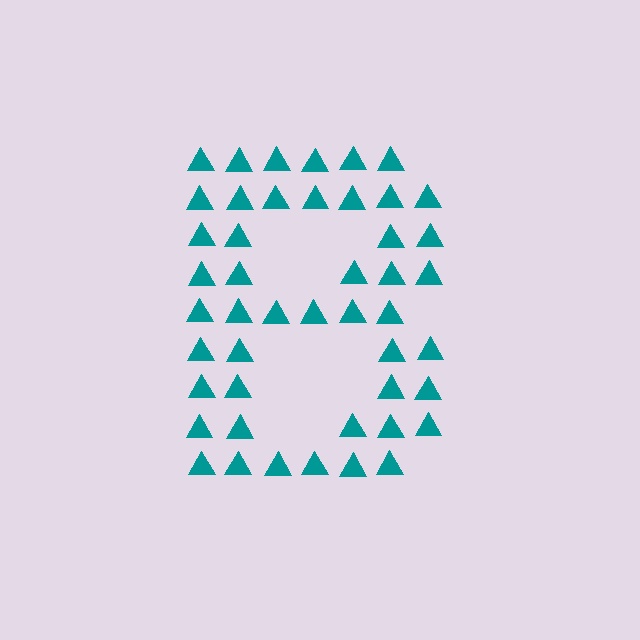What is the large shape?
The large shape is the letter B.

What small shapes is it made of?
It is made of small triangles.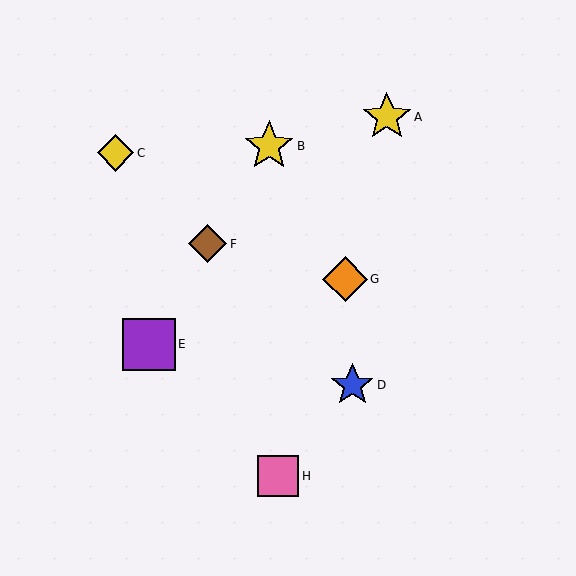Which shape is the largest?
The purple square (labeled E) is the largest.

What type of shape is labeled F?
Shape F is a brown diamond.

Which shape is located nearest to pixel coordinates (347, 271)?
The orange diamond (labeled G) at (345, 279) is nearest to that location.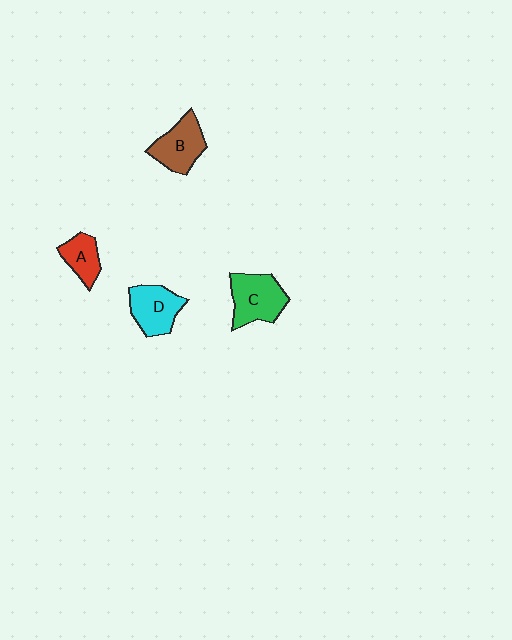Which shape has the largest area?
Shape C (green).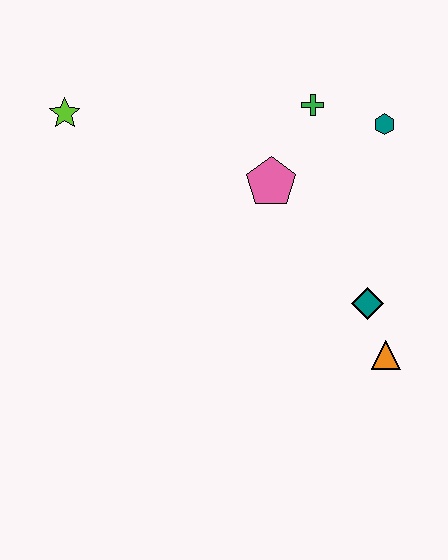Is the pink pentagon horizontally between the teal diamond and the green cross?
No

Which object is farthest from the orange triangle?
The lime star is farthest from the orange triangle.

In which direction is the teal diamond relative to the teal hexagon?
The teal diamond is below the teal hexagon.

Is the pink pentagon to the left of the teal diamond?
Yes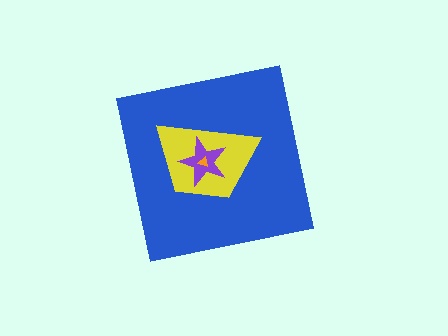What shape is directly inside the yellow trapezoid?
The purple star.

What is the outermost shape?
The blue square.